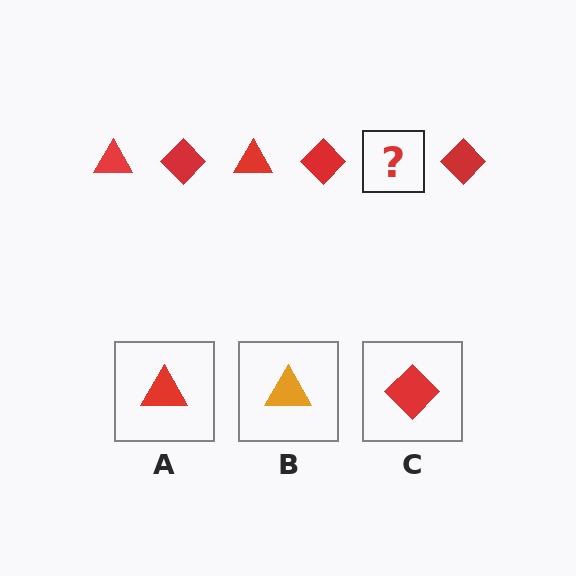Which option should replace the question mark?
Option A.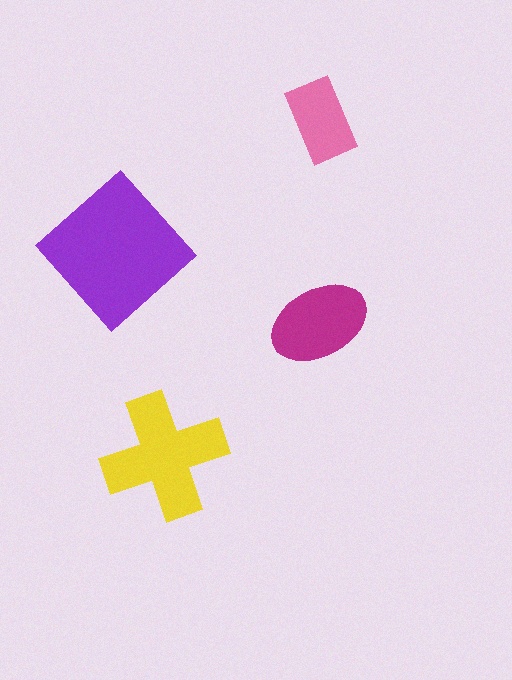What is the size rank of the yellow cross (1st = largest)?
2nd.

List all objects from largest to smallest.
The purple diamond, the yellow cross, the magenta ellipse, the pink rectangle.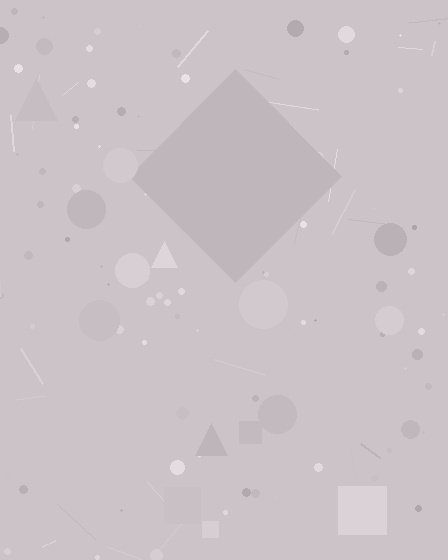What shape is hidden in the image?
A diamond is hidden in the image.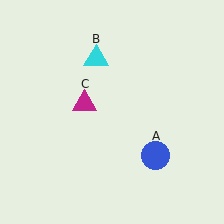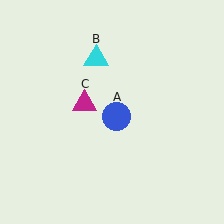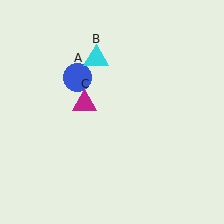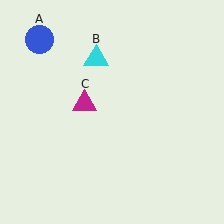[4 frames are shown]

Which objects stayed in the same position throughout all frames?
Cyan triangle (object B) and magenta triangle (object C) remained stationary.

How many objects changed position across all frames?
1 object changed position: blue circle (object A).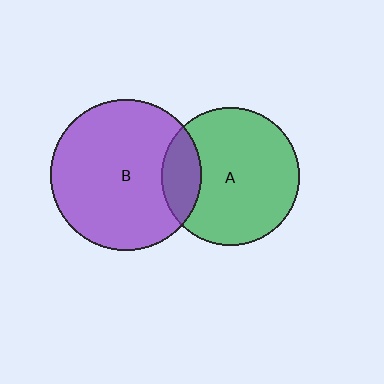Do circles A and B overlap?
Yes.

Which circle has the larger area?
Circle B (purple).